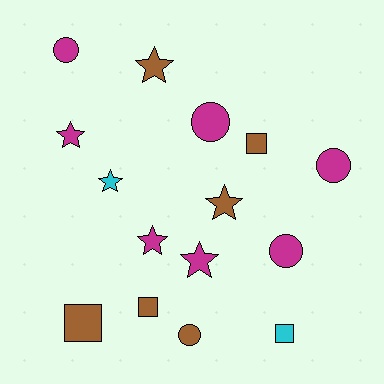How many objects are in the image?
There are 15 objects.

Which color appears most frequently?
Magenta, with 7 objects.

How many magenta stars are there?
There are 3 magenta stars.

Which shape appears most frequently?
Star, with 6 objects.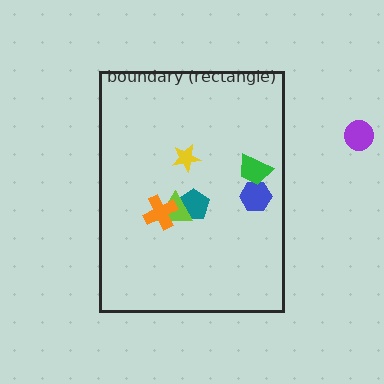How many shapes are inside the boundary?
6 inside, 1 outside.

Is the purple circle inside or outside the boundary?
Outside.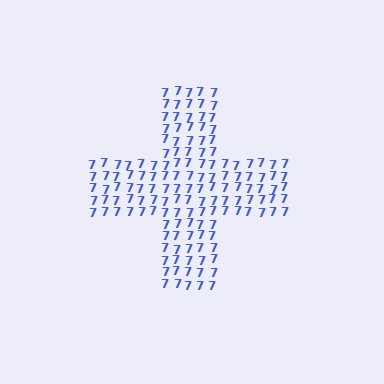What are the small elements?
The small elements are digit 7's.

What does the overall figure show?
The overall figure shows a cross.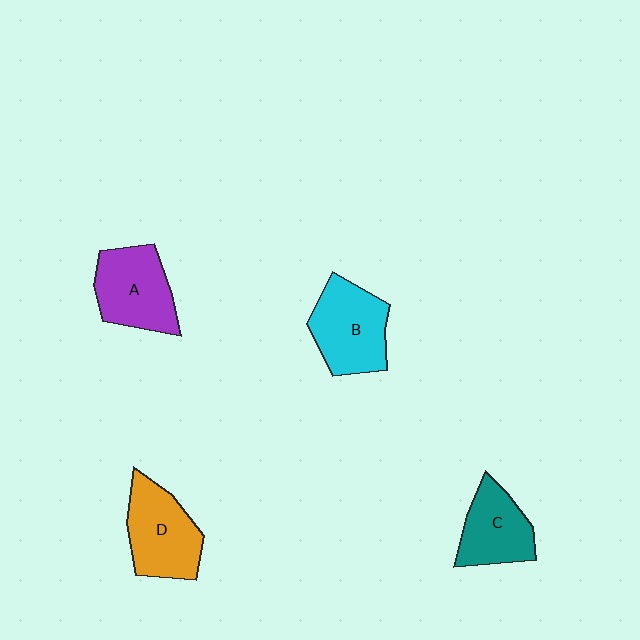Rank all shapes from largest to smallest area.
From largest to smallest: B (cyan), D (orange), A (purple), C (teal).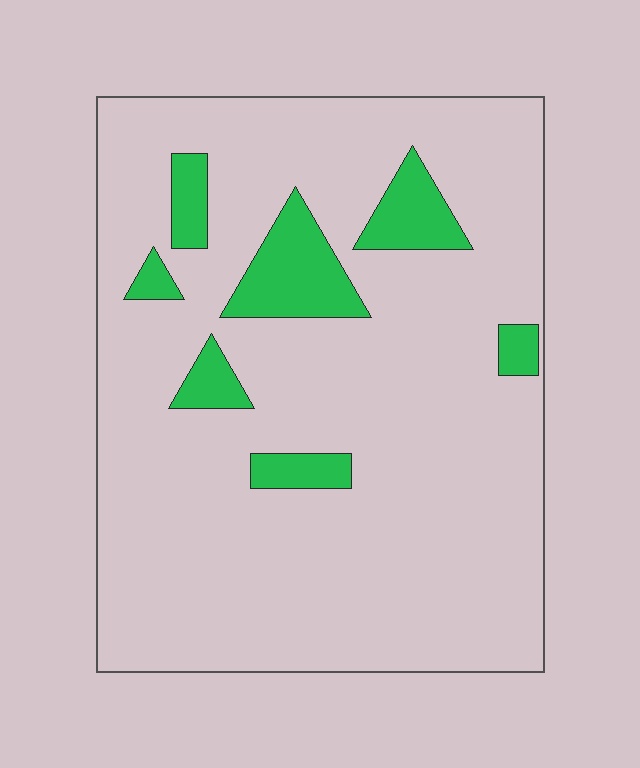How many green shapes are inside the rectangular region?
7.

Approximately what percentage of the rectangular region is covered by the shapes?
Approximately 10%.